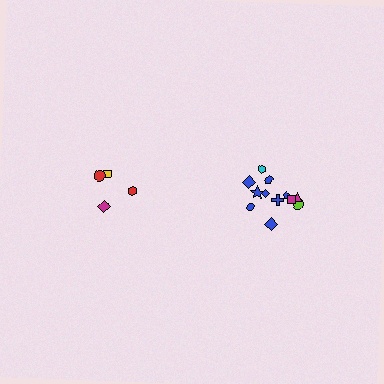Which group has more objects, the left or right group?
The right group.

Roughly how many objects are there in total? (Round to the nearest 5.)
Roughly 15 objects in total.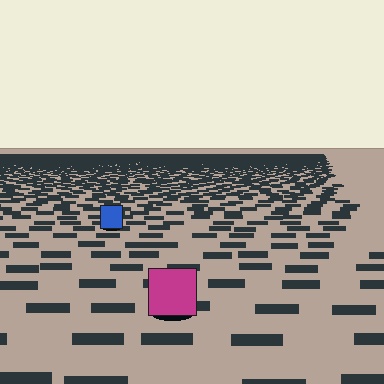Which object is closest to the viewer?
The magenta square is closest. The texture marks near it are larger and more spread out.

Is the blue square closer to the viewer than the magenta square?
No. The magenta square is closer — you can tell from the texture gradient: the ground texture is coarser near it.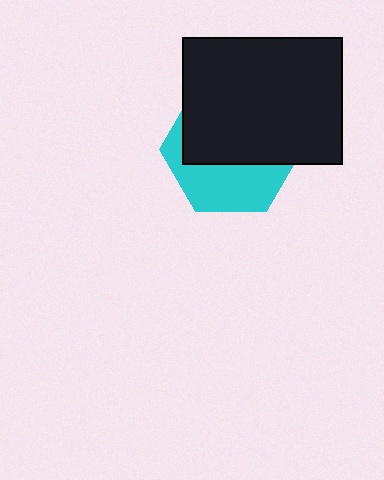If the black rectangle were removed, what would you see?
You would see the complete cyan hexagon.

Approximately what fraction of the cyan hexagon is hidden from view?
Roughly 61% of the cyan hexagon is hidden behind the black rectangle.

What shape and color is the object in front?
The object in front is a black rectangle.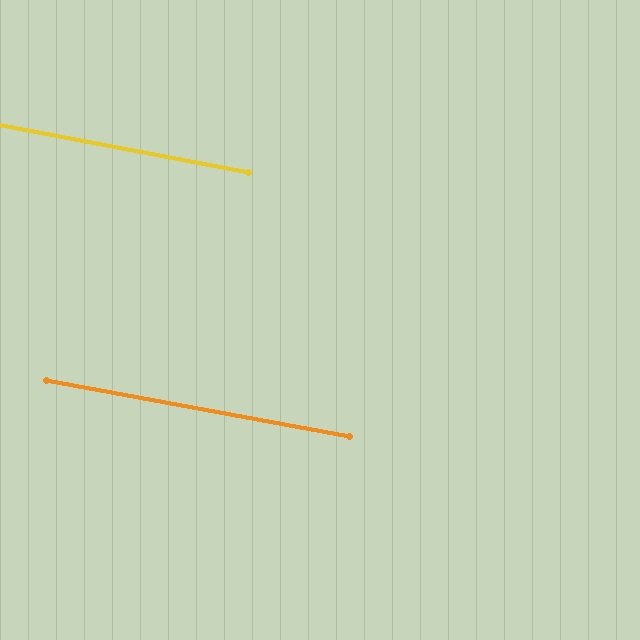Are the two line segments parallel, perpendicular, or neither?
Parallel — their directions differ by only 0.2°.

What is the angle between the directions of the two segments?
Approximately 0 degrees.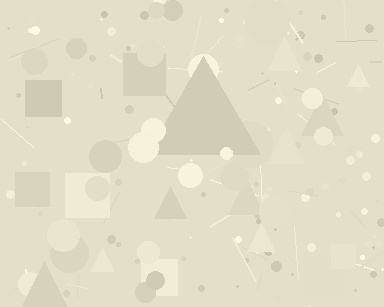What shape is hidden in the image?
A triangle is hidden in the image.